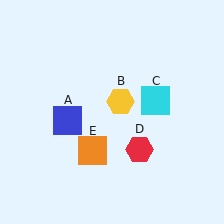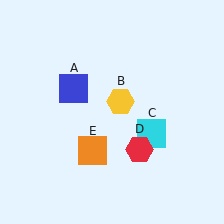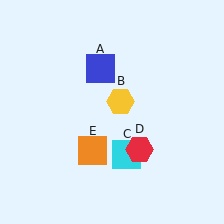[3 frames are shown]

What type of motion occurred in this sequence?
The blue square (object A), cyan square (object C) rotated clockwise around the center of the scene.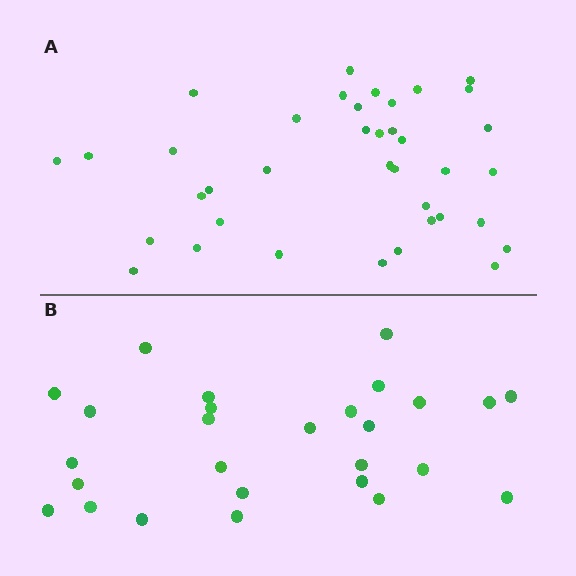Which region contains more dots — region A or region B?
Region A (the top region) has more dots.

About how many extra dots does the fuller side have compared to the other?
Region A has roughly 12 or so more dots than region B.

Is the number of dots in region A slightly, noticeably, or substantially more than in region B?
Region A has noticeably more, but not dramatically so. The ratio is roughly 1.4 to 1.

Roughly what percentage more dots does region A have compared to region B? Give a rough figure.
About 40% more.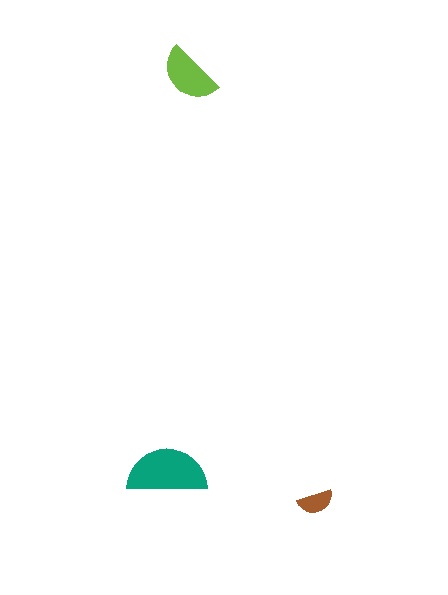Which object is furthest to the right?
The brown semicircle is rightmost.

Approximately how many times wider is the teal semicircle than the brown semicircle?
About 2 times wider.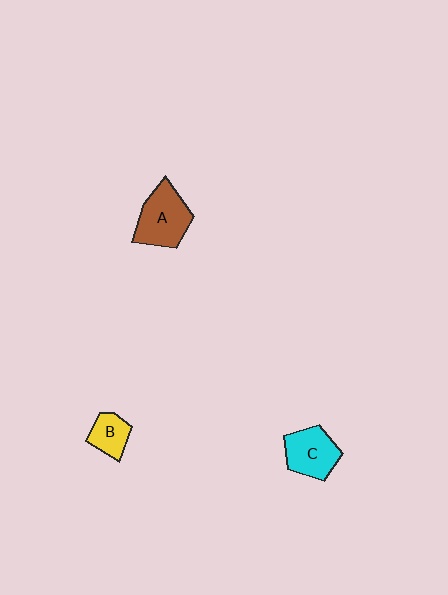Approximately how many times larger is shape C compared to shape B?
Approximately 1.6 times.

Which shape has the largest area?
Shape A (brown).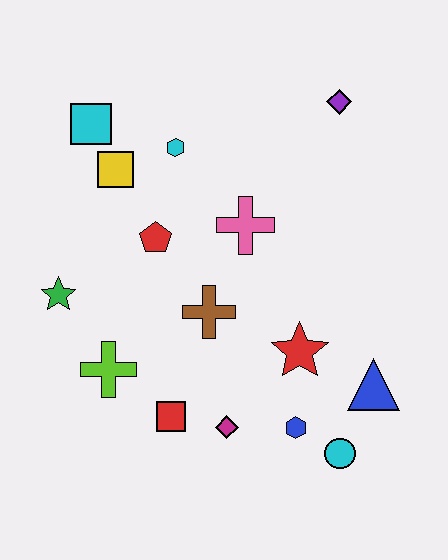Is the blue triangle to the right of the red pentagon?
Yes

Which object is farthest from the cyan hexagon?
The cyan circle is farthest from the cyan hexagon.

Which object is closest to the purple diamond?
The pink cross is closest to the purple diamond.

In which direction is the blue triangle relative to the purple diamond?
The blue triangle is below the purple diamond.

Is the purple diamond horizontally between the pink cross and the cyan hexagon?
No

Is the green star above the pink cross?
No